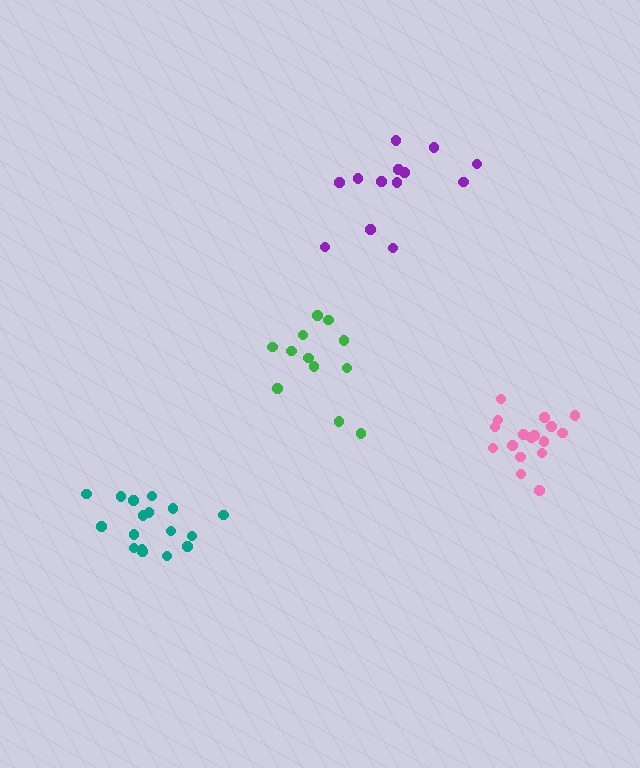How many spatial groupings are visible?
There are 4 spatial groupings.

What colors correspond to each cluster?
The clusters are colored: green, purple, teal, pink.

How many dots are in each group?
Group 1: 12 dots, Group 2: 13 dots, Group 3: 17 dots, Group 4: 17 dots (59 total).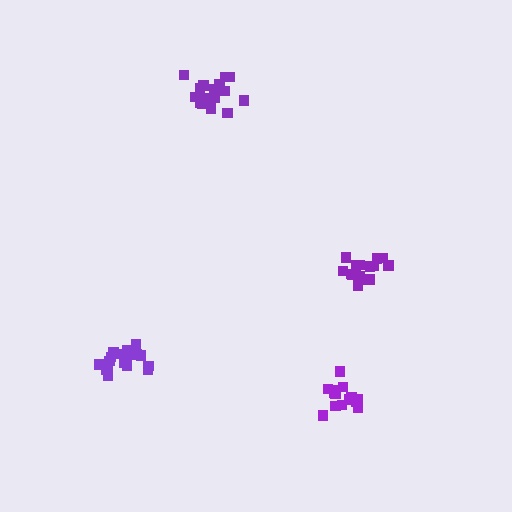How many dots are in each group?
Group 1: 18 dots, Group 2: 15 dots, Group 3: 19 dots, Group 4: 14 dots (66 total).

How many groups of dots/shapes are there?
There are 4 groups.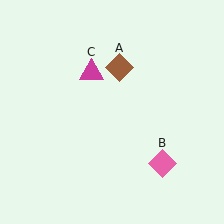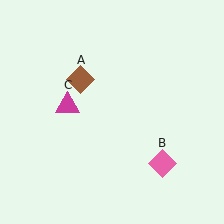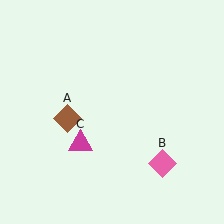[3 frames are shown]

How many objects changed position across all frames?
2 objects changed position: brown diamond (object A), magenta triangle (object C).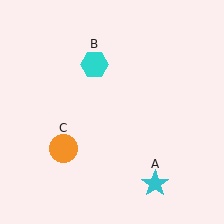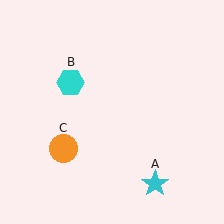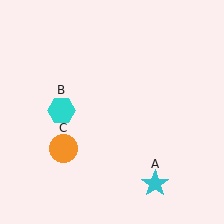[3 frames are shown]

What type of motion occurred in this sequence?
The cyan hexagon (object B) rotated counterclockwise around the center of the scene.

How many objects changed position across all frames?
1 object changed position: cyan hexagon (object B).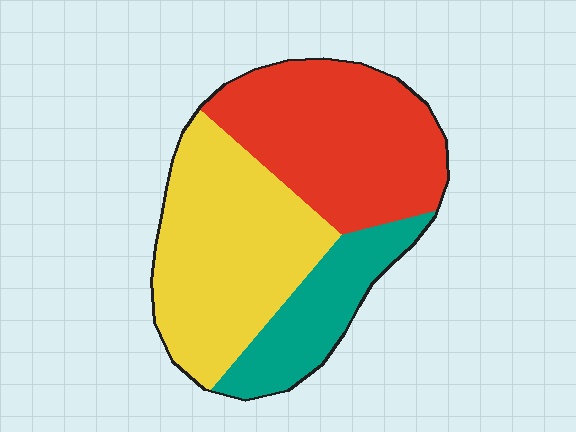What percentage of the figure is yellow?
Yellow takes up about two fifths (2/5) of the figure.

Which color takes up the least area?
Teal, at roughly 20%.